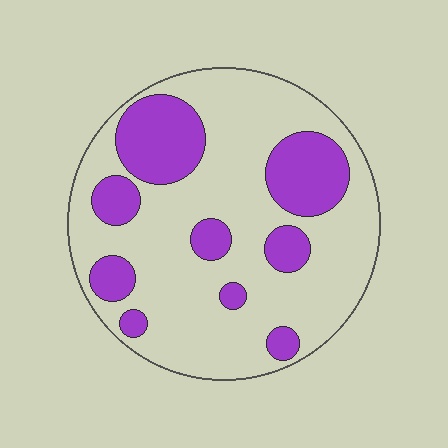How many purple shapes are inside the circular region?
9.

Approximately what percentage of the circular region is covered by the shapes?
Approximately 30%.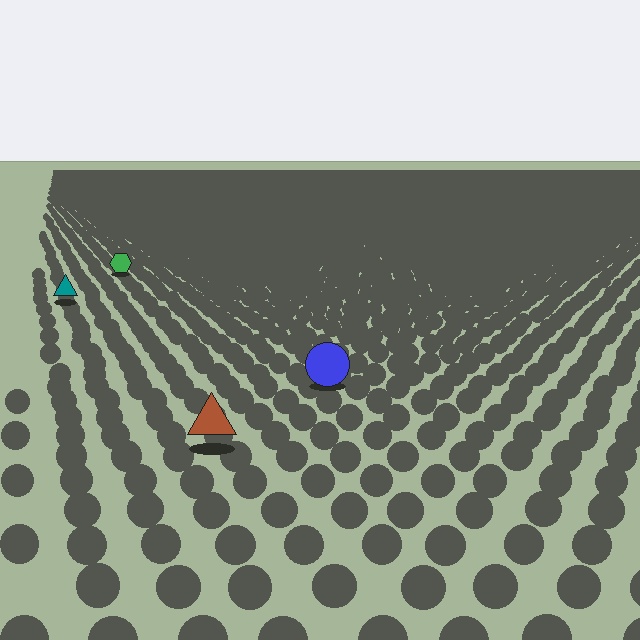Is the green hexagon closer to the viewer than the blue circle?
No. The blue circle is closer — you can tell from the texture gradient: the ground texture is coarser near it.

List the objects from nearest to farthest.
From nearest to farthest: the brown triangle, the blue circle, the teal triangle, the green hexagon.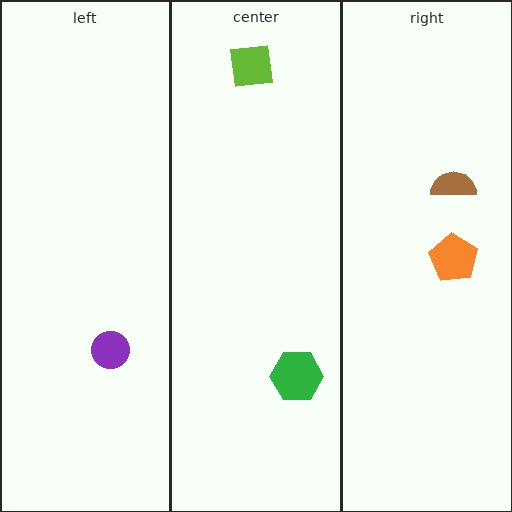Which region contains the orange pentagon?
The right region.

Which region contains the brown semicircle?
The right region.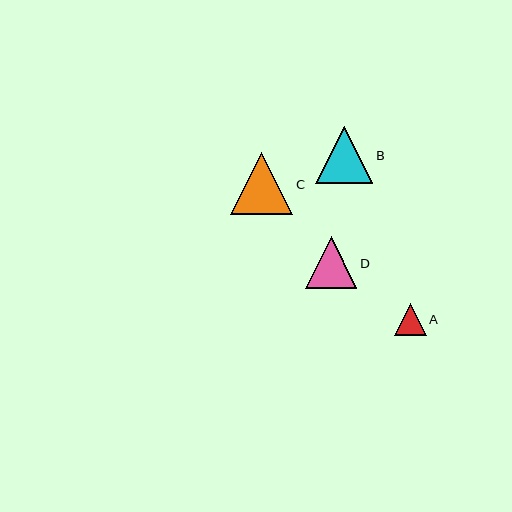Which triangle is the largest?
Triangle C is the largest with a size of approximately 62 pixels.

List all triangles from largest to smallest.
From largest to smallest: C, B, D, A.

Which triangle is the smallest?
Triangle A is the smallest with a size of approximately 32 pixels.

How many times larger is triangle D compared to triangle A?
Triangle D is approximately 1.6 times the size of triangle A.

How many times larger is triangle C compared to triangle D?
Triangle C is approximately 1.2 times the size of triangle D.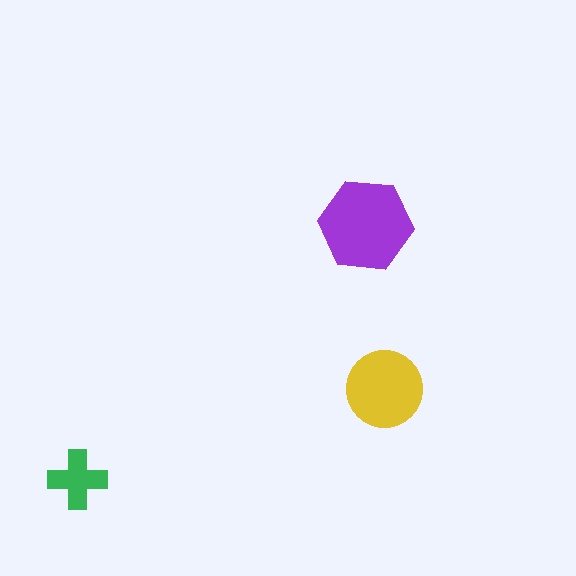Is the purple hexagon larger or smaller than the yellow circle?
Larger.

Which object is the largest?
The purple hexagon.